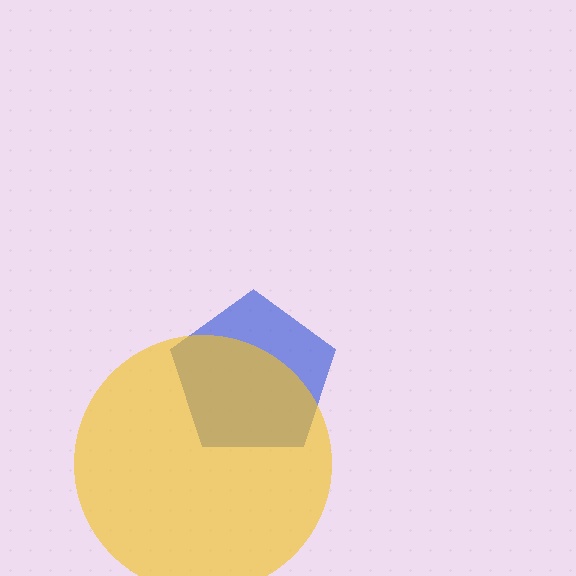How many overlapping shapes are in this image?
There are 2 overlapping shapes in the image.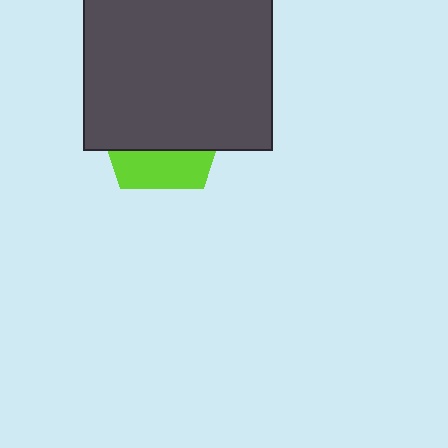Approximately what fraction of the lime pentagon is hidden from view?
Roughly 70% of the lime pentagon is hidden behind the dark gray square.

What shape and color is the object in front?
The object in front is a dark gray square.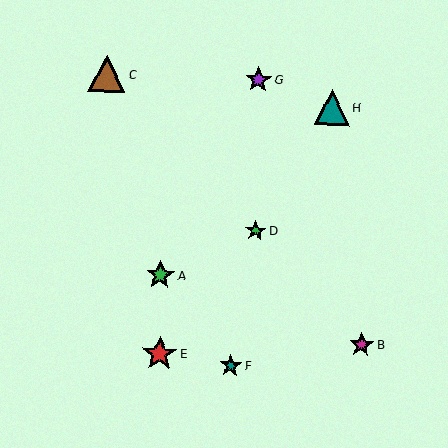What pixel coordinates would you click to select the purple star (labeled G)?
Click at (258, 80) to select the purple star G.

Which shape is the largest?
The brown triangle (labeled C) is the largest.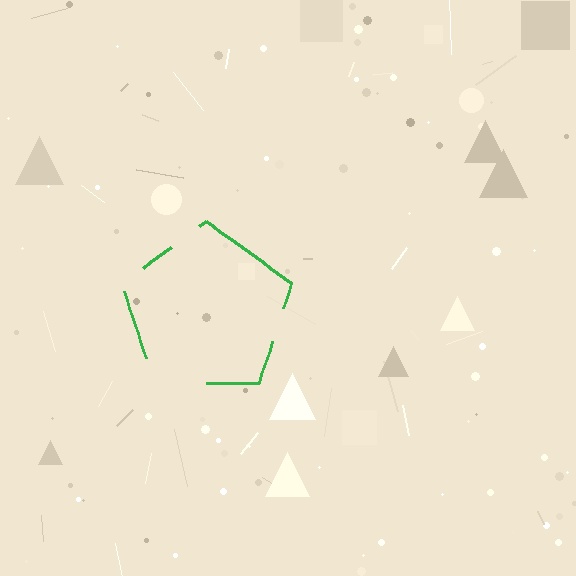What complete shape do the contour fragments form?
The contour fragments form a pentagon.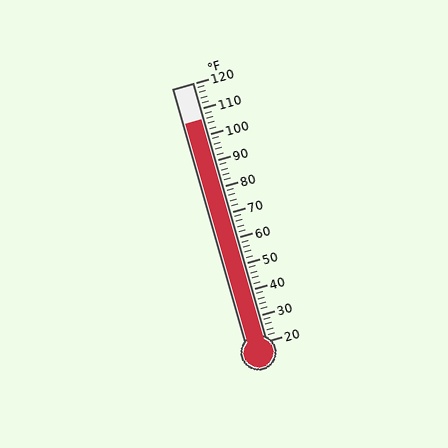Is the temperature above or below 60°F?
The temperature is above 60°F.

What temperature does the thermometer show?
The thermometer shows approximately 106°F.